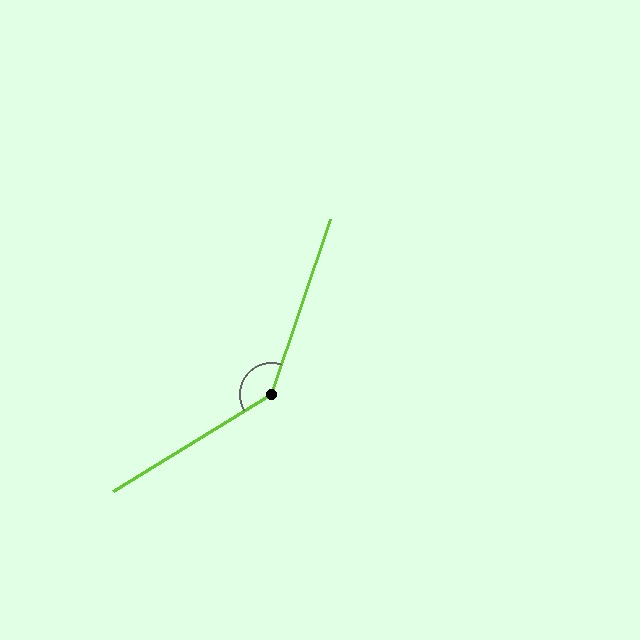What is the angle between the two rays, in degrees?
Approximately 140 degrees.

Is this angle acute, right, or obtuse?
It is obtuse.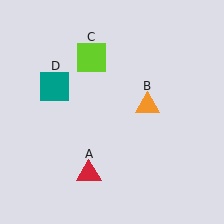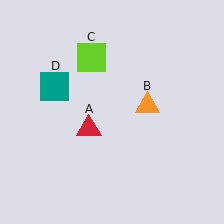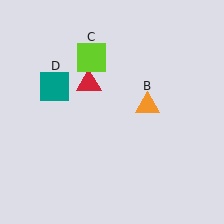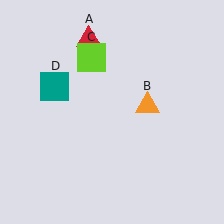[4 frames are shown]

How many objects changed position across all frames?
1 object changed position: red triangle (object A).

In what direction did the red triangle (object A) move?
The red triangle (object A) moved up.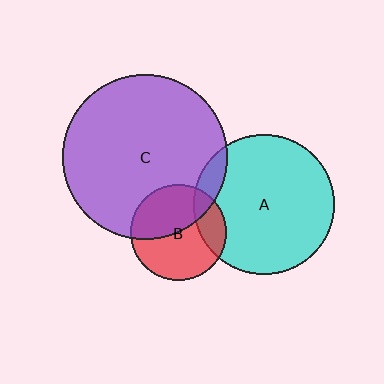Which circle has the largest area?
Circle C (purple).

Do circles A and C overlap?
Yes.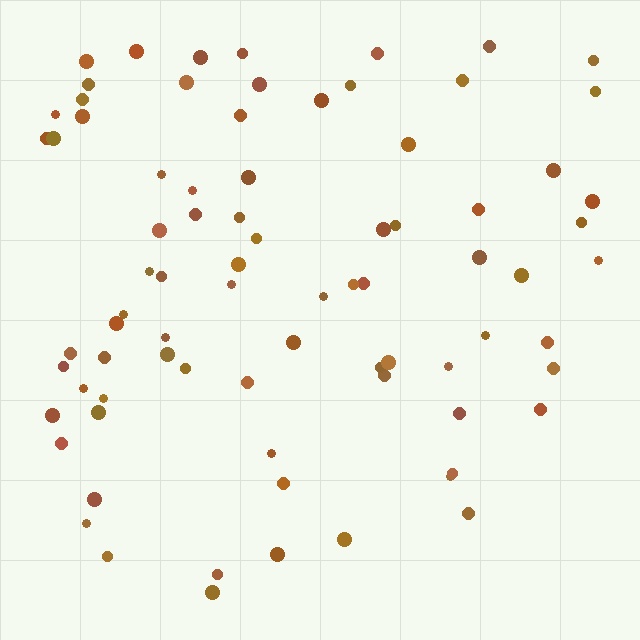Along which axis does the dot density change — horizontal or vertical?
Vertical.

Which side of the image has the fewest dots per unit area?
The bottom.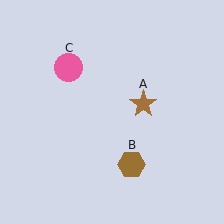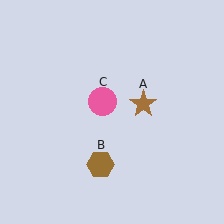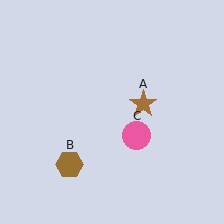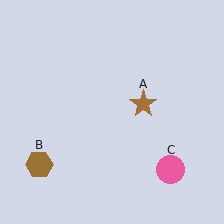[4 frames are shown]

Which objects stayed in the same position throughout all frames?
Brown star (object A) remained stationary.